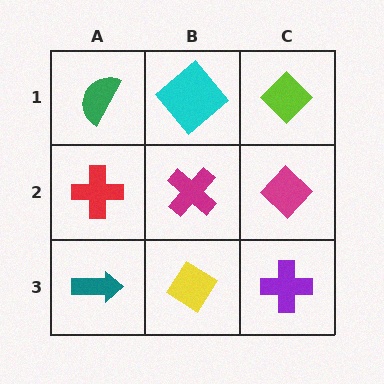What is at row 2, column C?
A magenta diamond.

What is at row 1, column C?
A lime diamond.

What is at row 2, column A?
A red cross.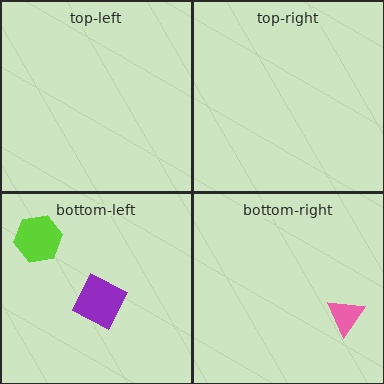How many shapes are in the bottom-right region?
1.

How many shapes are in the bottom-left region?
2.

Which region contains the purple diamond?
The bottom-left region.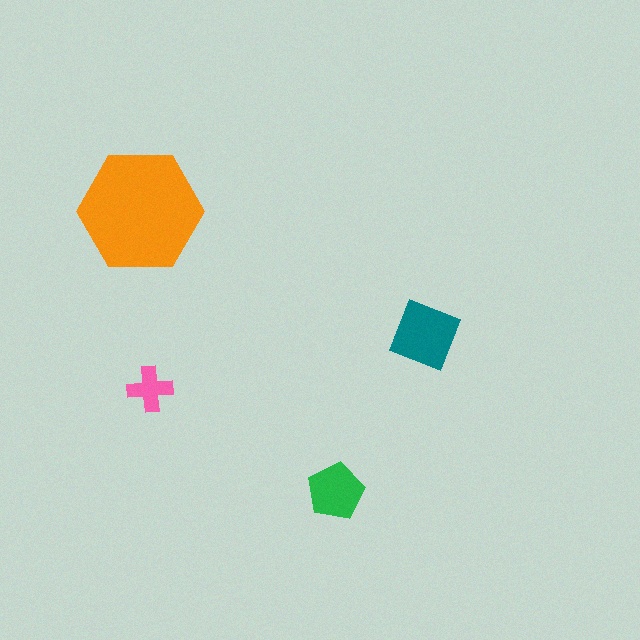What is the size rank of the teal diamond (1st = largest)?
2nd.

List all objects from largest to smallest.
The orange hexagon, the teal diamond, the green pentagon, the pink cross.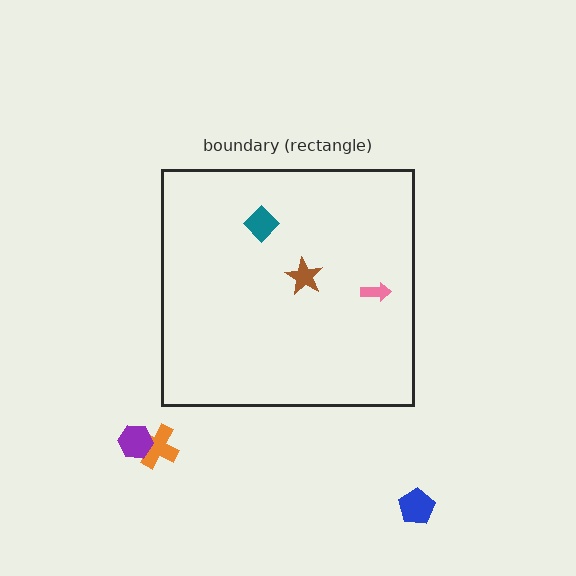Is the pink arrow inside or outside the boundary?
Inside.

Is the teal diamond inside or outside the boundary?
Inside.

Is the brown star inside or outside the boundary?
Inside.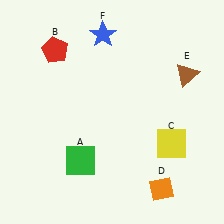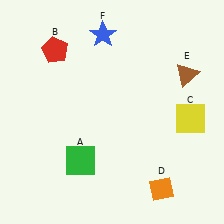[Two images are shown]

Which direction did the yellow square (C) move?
The yellow square (C) moved up.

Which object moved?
The yellow square (C) moved up.